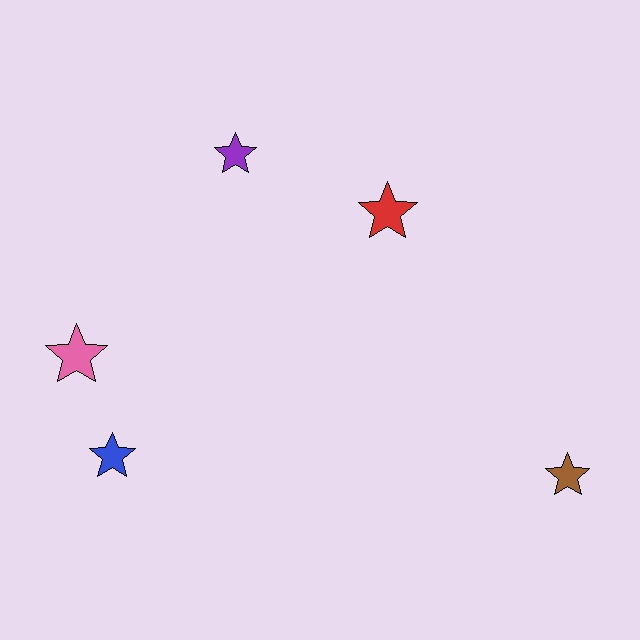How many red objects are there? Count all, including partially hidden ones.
There is 1 red object.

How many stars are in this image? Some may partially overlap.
There are 5 stars.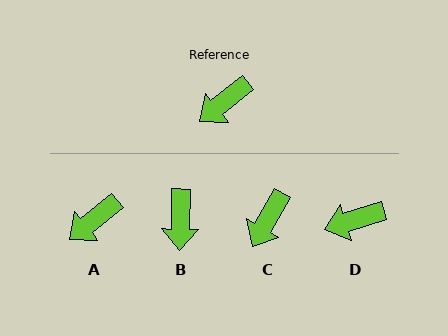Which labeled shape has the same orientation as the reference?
A.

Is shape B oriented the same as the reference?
No, it is off by about 50 degrees.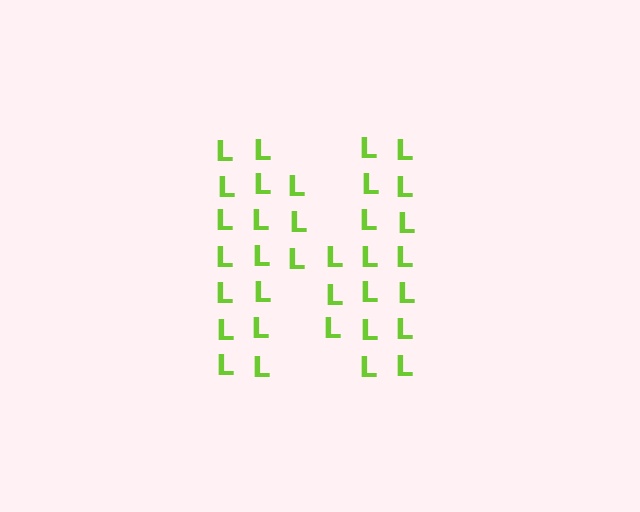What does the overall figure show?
The overall figure shows the letter N.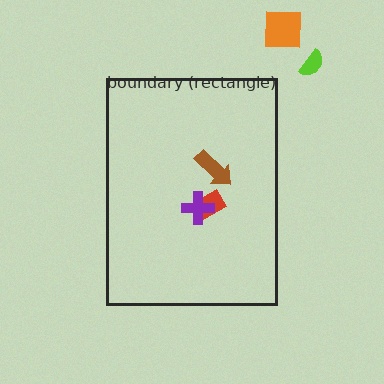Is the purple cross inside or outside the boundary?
Inside.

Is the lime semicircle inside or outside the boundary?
Outside.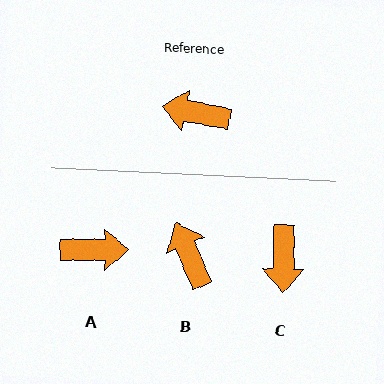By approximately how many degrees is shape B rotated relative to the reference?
Approximately 56 degrees clockwise.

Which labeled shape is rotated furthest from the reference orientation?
A, about 169 degrees away.